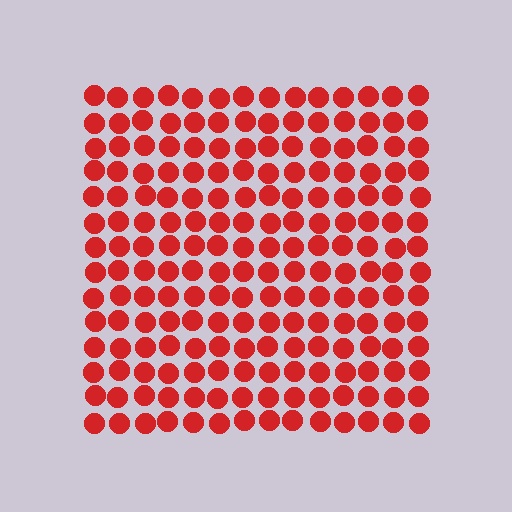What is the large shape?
The large shape is a square.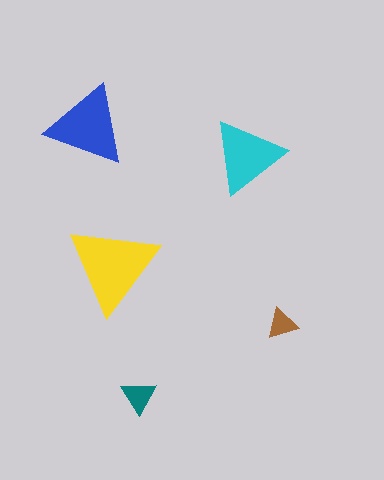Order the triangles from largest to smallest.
the yellow one, the blue one, the cyan one, the teal one, the brown one.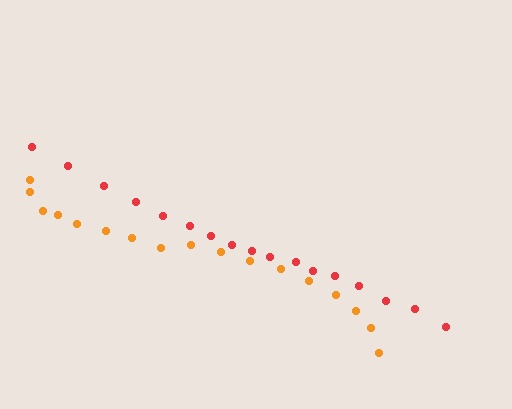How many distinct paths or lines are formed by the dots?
There are 2 distinct paths.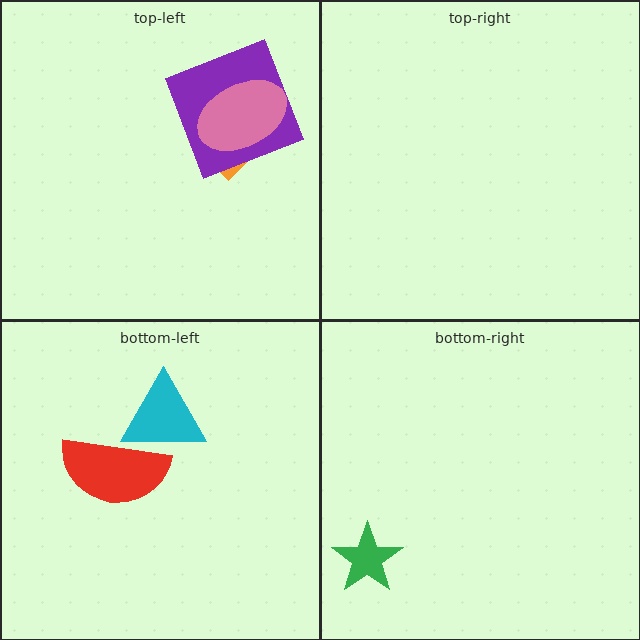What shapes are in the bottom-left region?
The cyan triangle, the red semicircle.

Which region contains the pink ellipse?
The top-left region.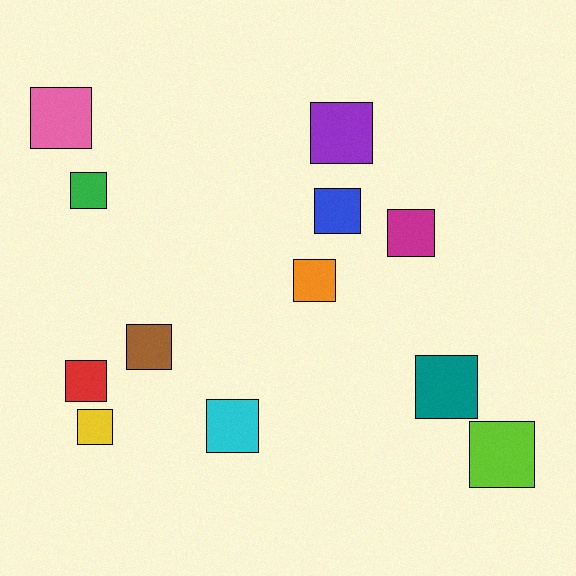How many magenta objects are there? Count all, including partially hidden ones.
There is 1 magenta object.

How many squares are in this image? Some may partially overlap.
There are 12 squares.